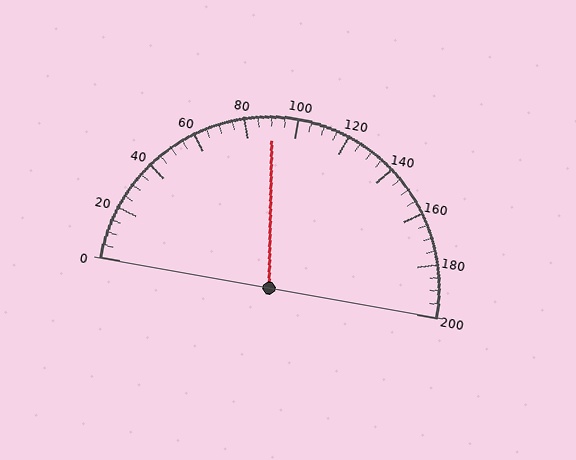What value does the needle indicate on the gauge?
The needle indicates approximately 90.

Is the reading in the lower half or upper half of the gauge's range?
The reading is in the lower half of the range (0 to 200).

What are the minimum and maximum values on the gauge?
The gauge ranges from 0 to 200.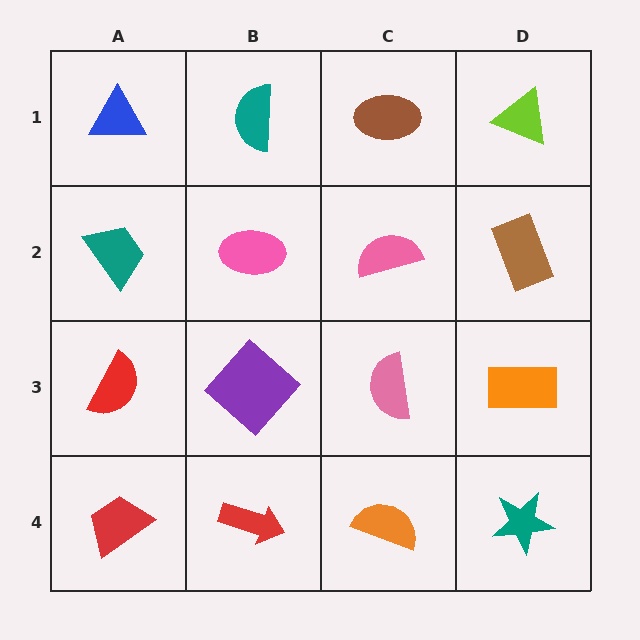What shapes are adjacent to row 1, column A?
A teal trapezoid (row 2, column A), a teal semicircle (row 1, column B).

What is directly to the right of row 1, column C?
A lime triangle.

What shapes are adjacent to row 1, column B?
A pink ellipse (row 2, column B), a blue triangle (row 1, column A), a brown ellipse (row 1, column C).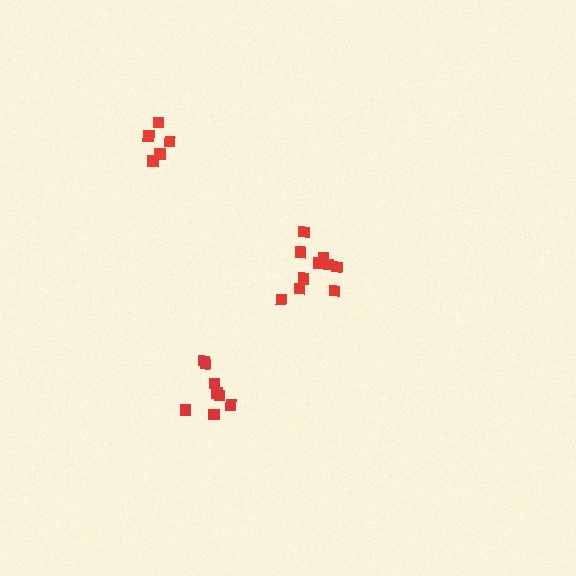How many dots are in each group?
Group 1: 5 dots, Group 2: 10 dots, Group 3: 9 dots (24 total).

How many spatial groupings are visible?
There are 3 spatial groupings.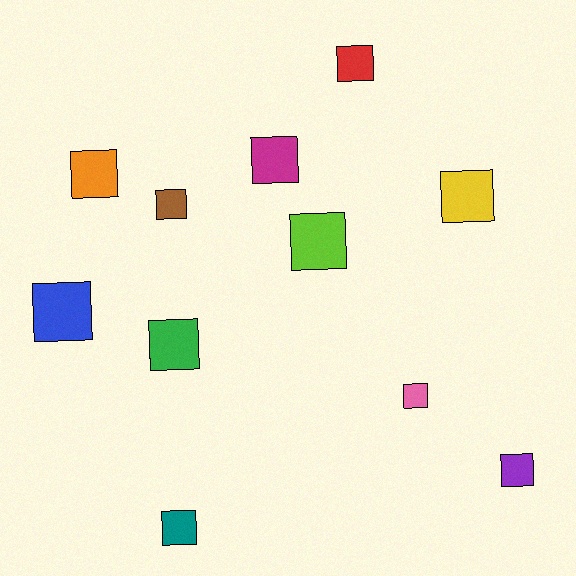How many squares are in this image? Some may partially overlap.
There are 11 squares.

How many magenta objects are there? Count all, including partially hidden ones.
There is 1 magenta object.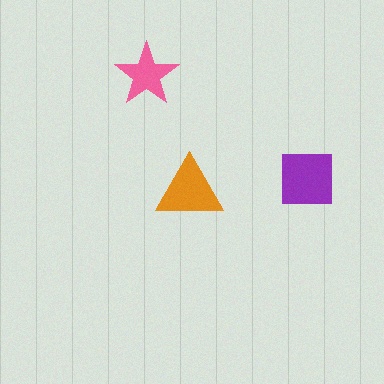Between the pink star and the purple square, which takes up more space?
The purple square.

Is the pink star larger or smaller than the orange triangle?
Smaller.